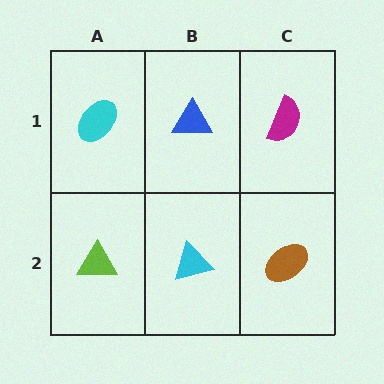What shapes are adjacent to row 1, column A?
A lime triangle (row 2, column A), a blue triangle (row 1, column B).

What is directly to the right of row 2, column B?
A brown ellipse.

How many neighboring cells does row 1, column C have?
2.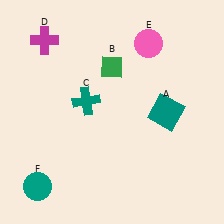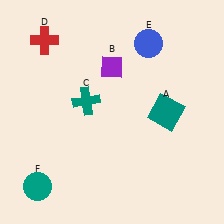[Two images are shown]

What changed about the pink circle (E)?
In Image 1, E is pink. In Image 2, it changed to blue.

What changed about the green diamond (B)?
In Image 1, B is green. In Image 2, it changed to purple.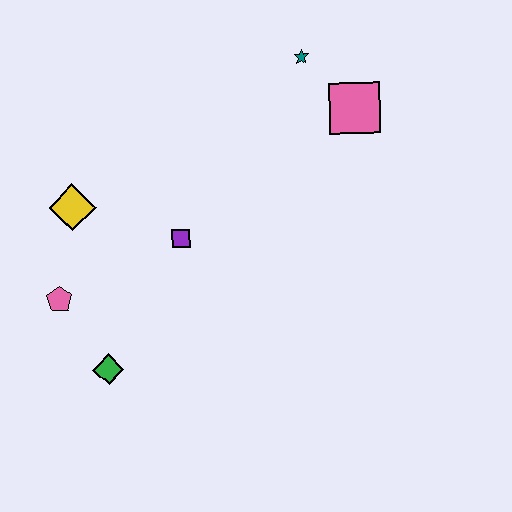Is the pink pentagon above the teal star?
No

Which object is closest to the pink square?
The teal star is closest to the pink square.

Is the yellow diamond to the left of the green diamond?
Yes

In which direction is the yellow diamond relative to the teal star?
The yellow diamond is to the left of the teal star.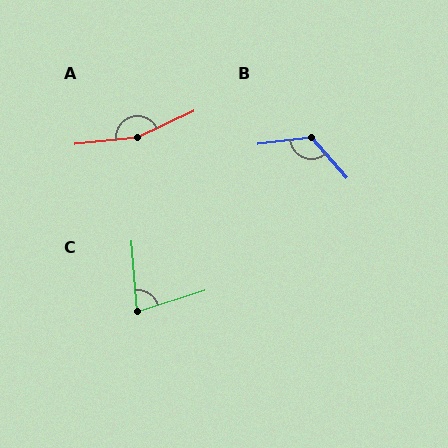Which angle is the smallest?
C, at approximately 76 degrees.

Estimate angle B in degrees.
Approximately 125 degrees.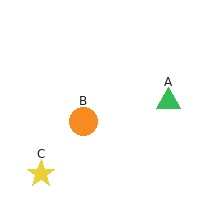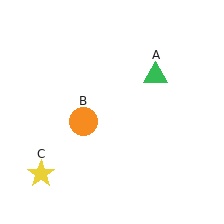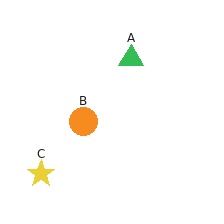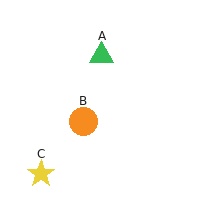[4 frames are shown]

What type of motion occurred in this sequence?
The green triangle (object A) rotated counterclockwise around the center of the scene.